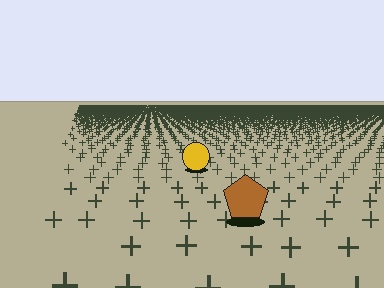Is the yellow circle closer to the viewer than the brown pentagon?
No. The brown pentagon is closer — you can tell from the texture gradient: the ground texture is coarser near it.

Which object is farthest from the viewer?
The yellow circle is farthest from the viewer. It appears smaller and the ground texture around it is denser.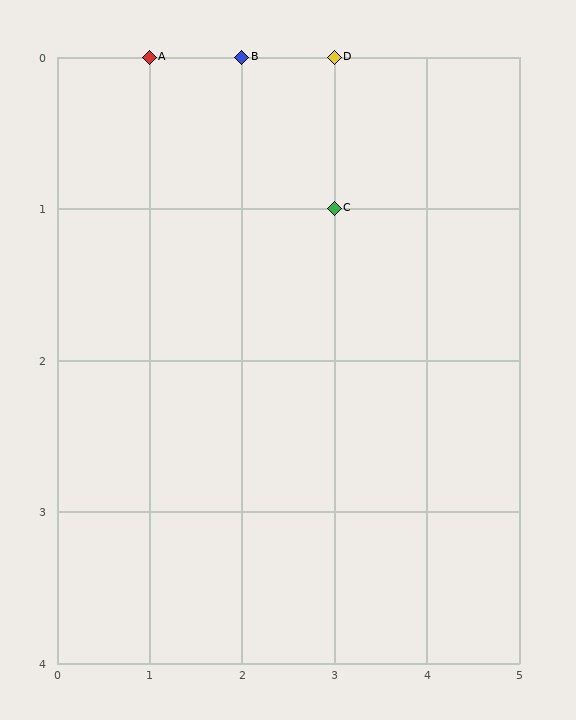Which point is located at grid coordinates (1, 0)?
Point A is at (1, 0).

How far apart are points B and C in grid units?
Points B and C are 1 column and 1 row apart (about 1.4 grid units diagonally).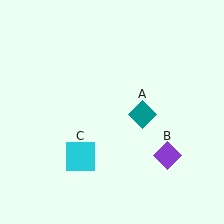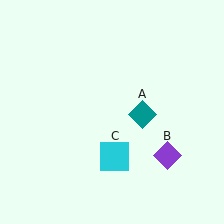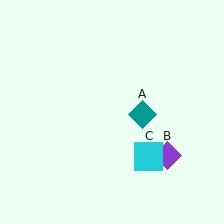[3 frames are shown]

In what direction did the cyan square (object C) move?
The cyan square (object C) moved right.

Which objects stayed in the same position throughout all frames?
Teal diamond (object A) and purple diamond (object B) remained stationary.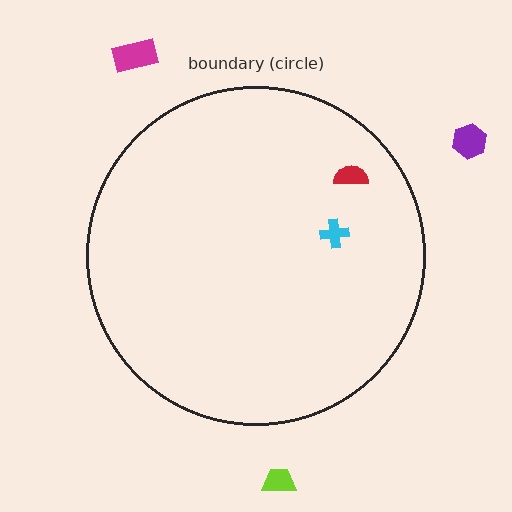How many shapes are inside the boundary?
2 inside, 3 outside.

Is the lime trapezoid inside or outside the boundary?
Outside.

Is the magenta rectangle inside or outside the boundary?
Outside.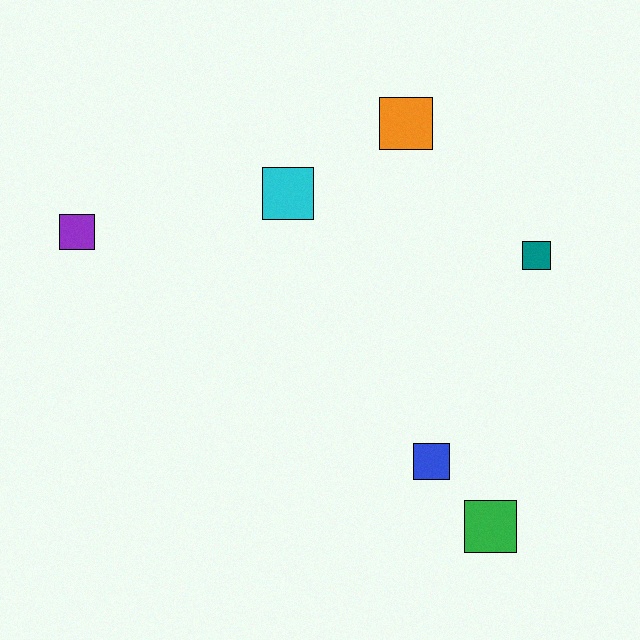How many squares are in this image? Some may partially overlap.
There are 6 squares.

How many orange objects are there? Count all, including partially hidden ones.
There is 1 orange object.